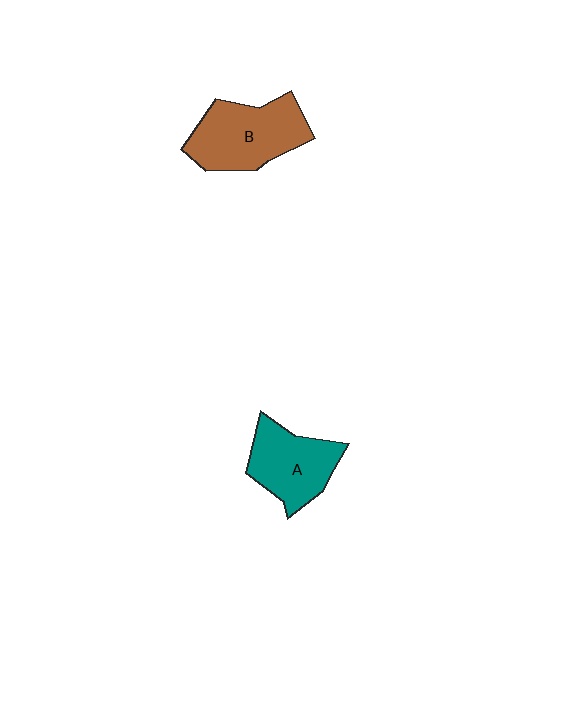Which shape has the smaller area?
Shape A (teal).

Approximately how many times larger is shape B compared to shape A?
Approximately 1.2 times.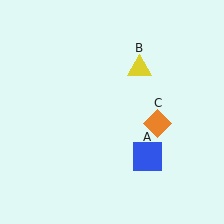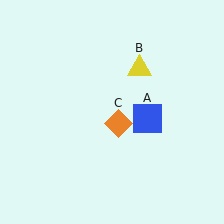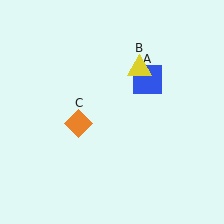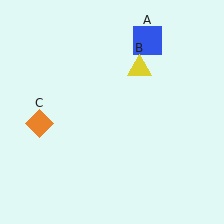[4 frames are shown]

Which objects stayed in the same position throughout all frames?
Yellow triangle (object B) remained stationary.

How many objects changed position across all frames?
2 objects changed position: blue square (object A), orange diamond (object C).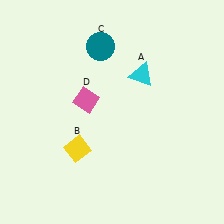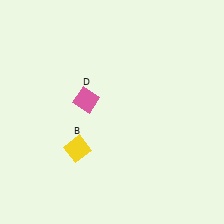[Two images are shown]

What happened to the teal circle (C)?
The teal circle (C) was removed in Image 2. It was in the top-left area of Image 1.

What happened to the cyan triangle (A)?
The cyan triangle (A) was removed in Image 2. It was in the top-right area of Image 1.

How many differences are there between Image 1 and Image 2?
There are 2 differences between the two images.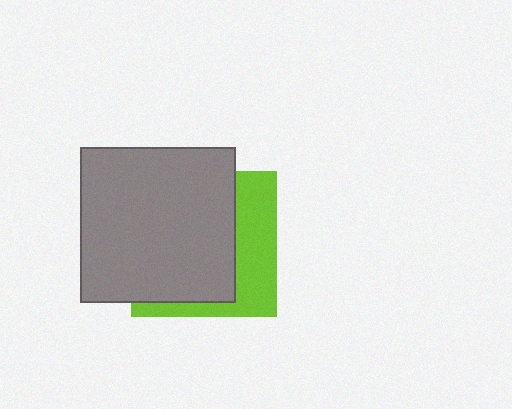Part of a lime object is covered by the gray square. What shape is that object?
It is a square.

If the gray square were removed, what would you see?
You would see the complete lime square.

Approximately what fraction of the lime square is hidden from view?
Roughly 64% of the lime square is hidden behind the gray square.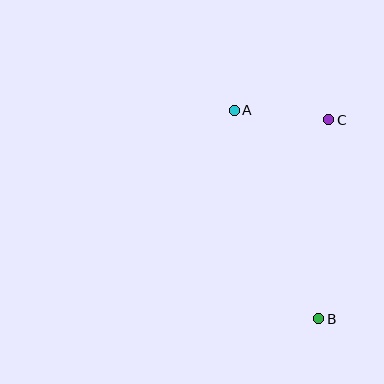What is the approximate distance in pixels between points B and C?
The distance between B and C is approximately 199 pixels.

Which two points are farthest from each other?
Points A and B are farthest from each other.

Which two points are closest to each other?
Points A and C are closest to each other.